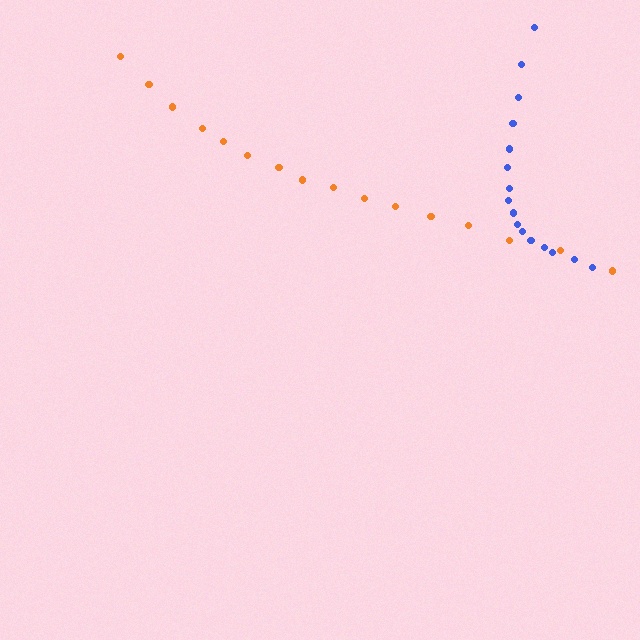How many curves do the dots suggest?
There are 2 distinct paths.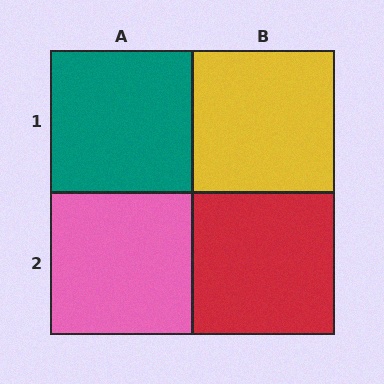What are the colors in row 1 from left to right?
Teal, yellow.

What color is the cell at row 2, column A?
Pink.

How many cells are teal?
1 cell is teal.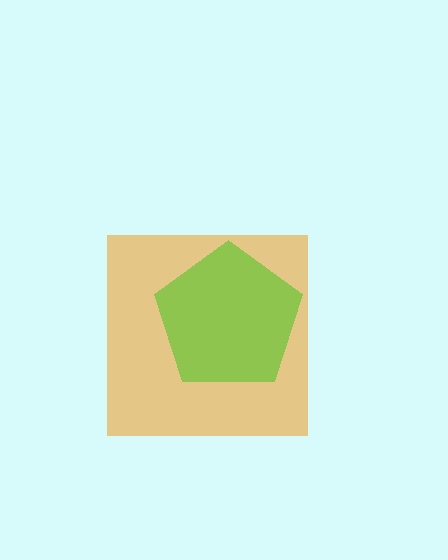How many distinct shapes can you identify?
There are 2 distinct shapes: an orange square, a lime pentagon.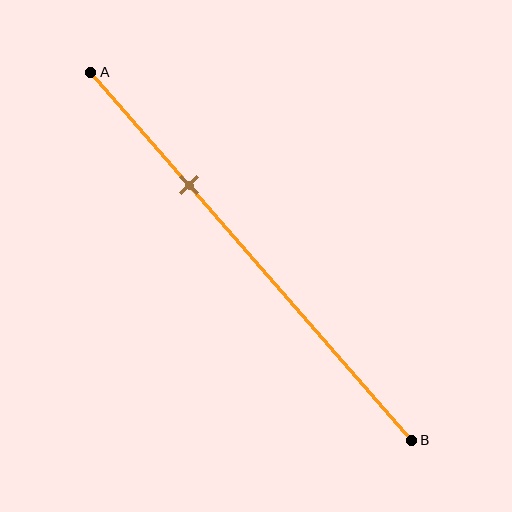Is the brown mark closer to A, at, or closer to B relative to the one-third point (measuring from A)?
The brown mark is approximately at the one-third point of segment AB.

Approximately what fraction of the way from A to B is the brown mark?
The brown mark is approximately 30% of the way from A to B.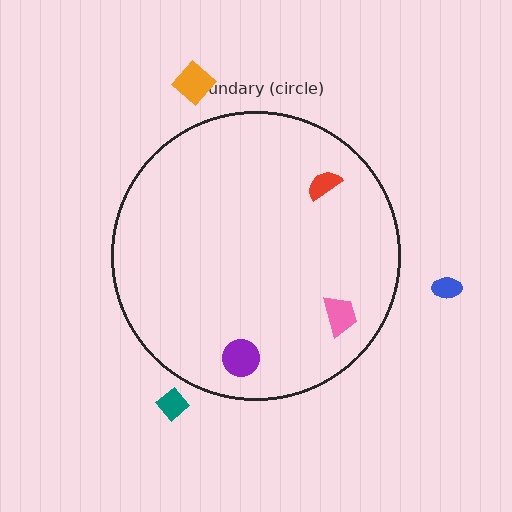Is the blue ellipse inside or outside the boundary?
Outside.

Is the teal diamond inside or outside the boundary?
Outside.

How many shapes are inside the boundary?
3 inside, 3 outside.